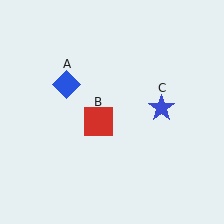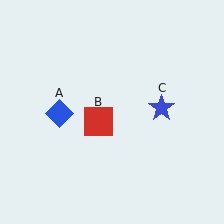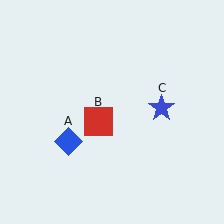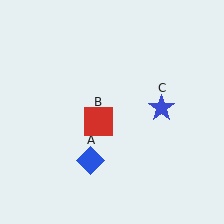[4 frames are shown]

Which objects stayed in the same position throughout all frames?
Red square (object B) and blue star (object C) remained stationary.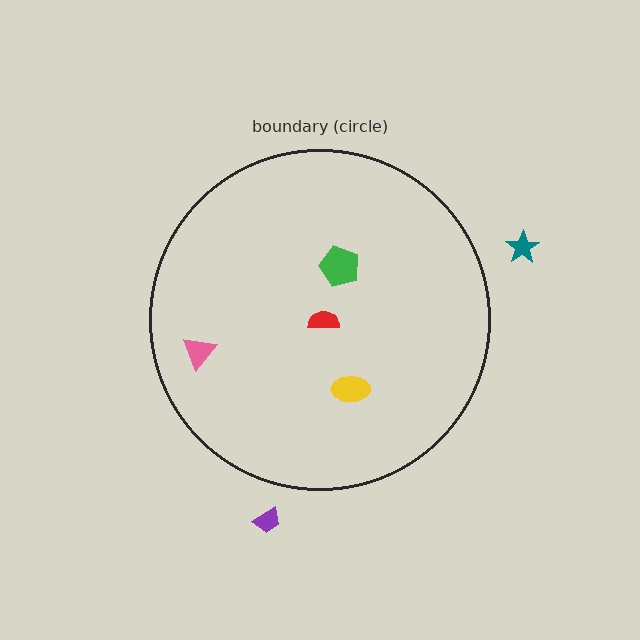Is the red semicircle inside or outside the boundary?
Inside.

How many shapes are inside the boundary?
4 inside, 2 outside.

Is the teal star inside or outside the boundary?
Outside.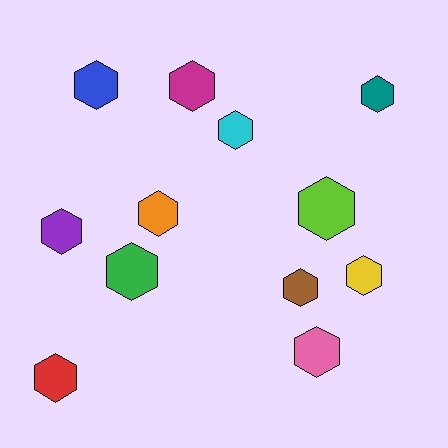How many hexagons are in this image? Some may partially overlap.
There are 12 hexagons.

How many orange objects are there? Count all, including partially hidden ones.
There is 1 orange object.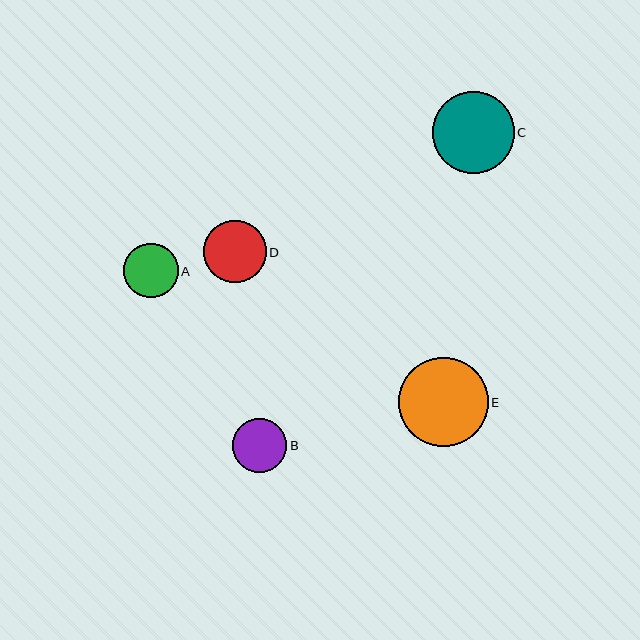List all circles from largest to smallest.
From largest to smallest: E, C, D, A, B.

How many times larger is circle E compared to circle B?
Circle E is approximately 1.7 times the size of circle B.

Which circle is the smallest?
Circle B is the smallest with a size of approximately 54 pixels.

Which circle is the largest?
Circle E is the largest with a size of approximately 90 pixels.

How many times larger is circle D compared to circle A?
Circle D is approximately 1.1 times the size of circle A.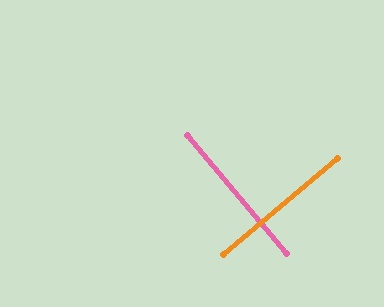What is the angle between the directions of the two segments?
Approximately 90 degrees.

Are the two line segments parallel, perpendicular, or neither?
Perpendicular — they meet at approximately 90°.